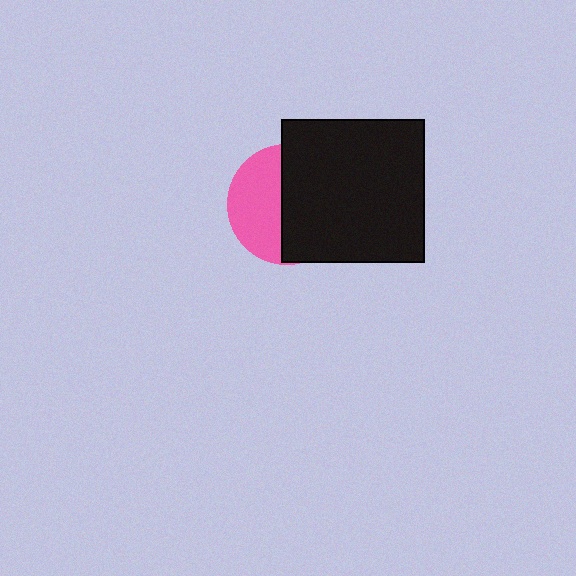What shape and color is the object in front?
The object in front is a black square.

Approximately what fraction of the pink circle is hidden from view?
Roughly 56% of the pink circle is hidden behind the black square.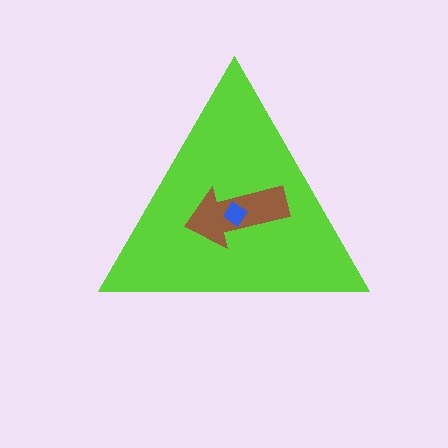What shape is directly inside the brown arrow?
The blue diamond.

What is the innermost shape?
The blue diamond.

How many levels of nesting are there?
3.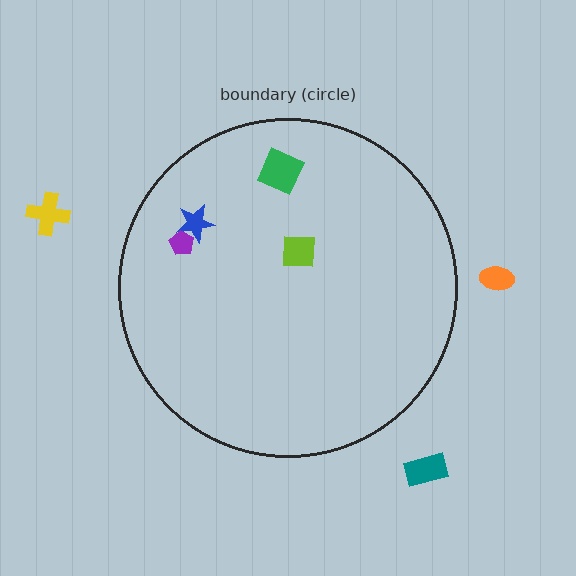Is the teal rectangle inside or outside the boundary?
Outside.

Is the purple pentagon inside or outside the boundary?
Inside.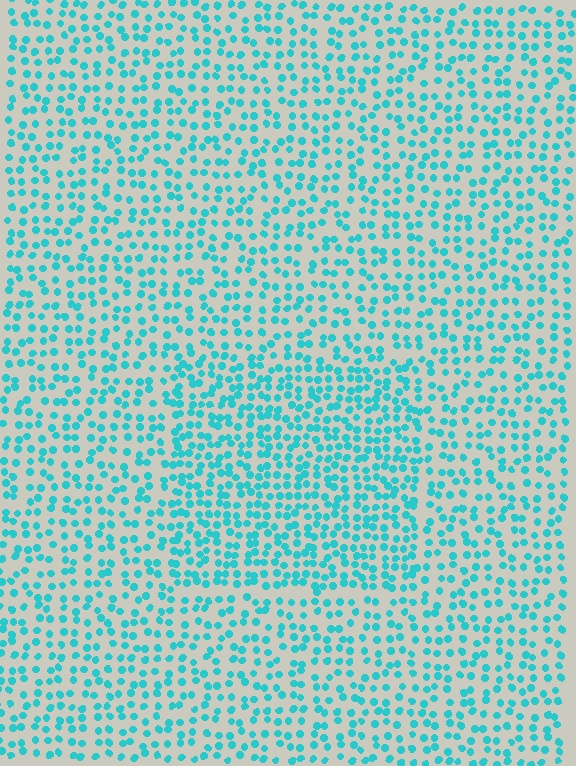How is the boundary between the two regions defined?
The boundary is defined by a change in element density (approximately 1.5x ratio). All elements are the same color, size, and shape.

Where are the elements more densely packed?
The elements are more densely packed inside the rectangle boundary.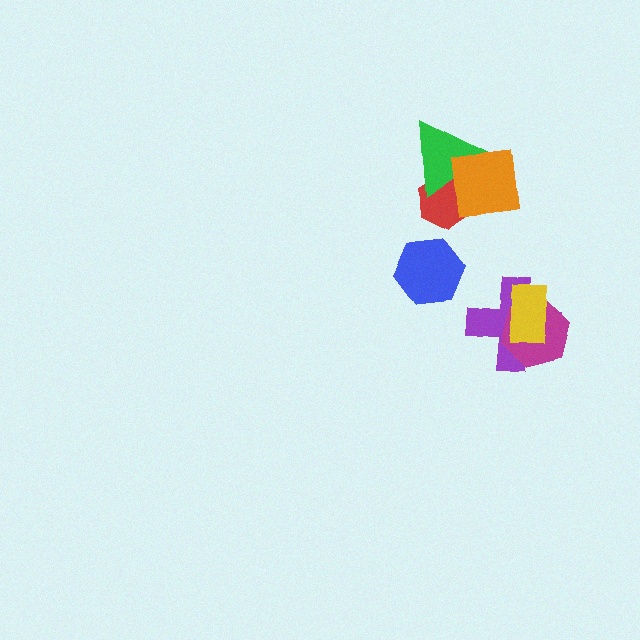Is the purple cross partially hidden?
Yes, it is partially covered by another shape.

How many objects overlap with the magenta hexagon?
2 objects overlap with the magenta hexagon.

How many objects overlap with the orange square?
2 objects overlap with the orange square.